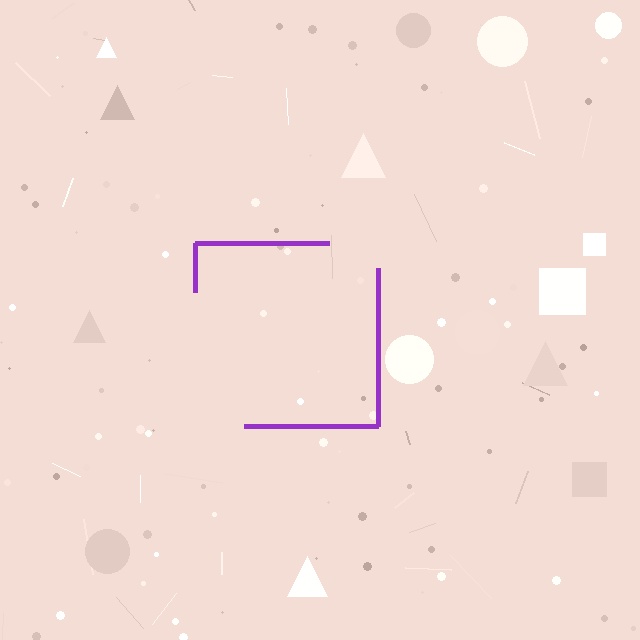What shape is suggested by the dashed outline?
The dashed outline suggests a square.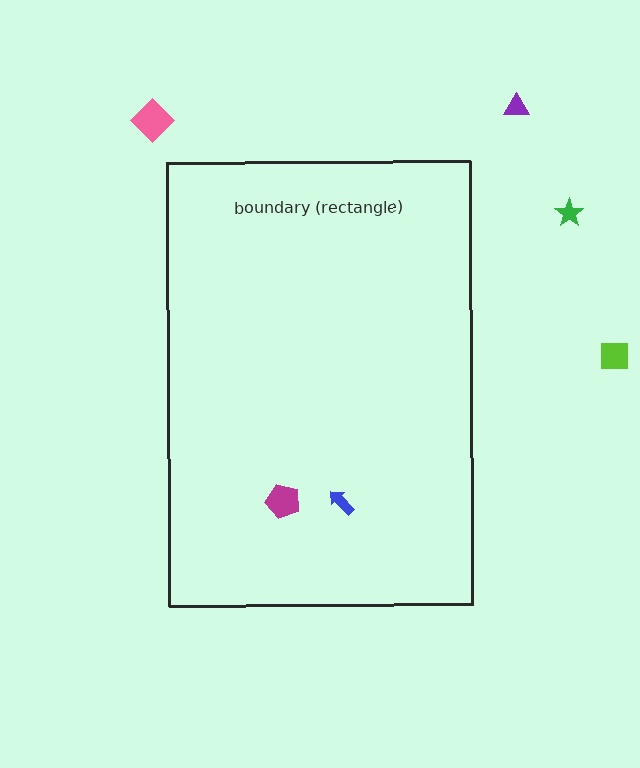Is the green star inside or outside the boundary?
Outside.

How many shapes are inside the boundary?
2 inside, 4 outside.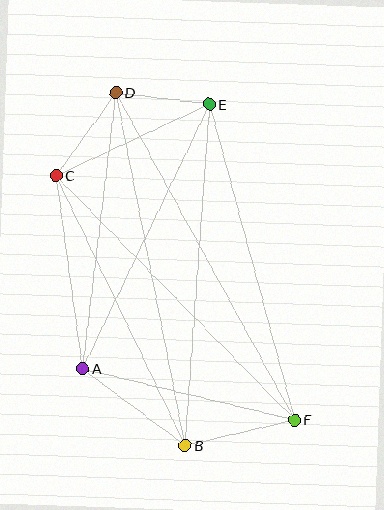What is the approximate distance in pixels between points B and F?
The distance between B and F is approximately 112 pixels.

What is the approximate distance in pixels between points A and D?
The distance between A and D is approximately 278 pixels.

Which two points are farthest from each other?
Points D and F are farthest from each other.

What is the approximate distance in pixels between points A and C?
The distance between A and C is approximately 195 pixels.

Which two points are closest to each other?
Points D and E are closest to each other.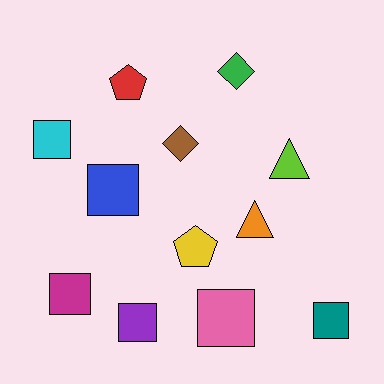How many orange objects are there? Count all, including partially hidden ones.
There is 1 orange object.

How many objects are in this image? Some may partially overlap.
There are 12 objects.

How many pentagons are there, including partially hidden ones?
There are 2 pentagons.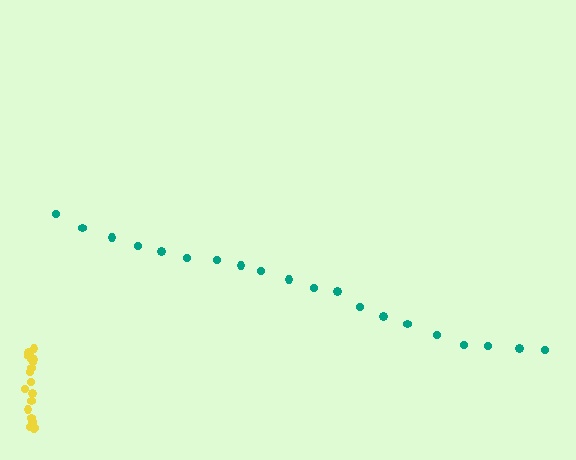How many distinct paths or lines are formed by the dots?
There are 2 distinct paths.